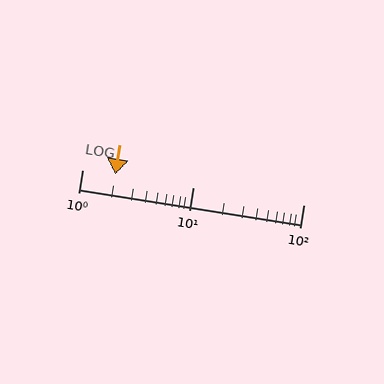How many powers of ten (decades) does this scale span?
The scale spans 2 decades, from 1 to 100.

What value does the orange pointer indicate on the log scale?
The pointer indicates approximately 2.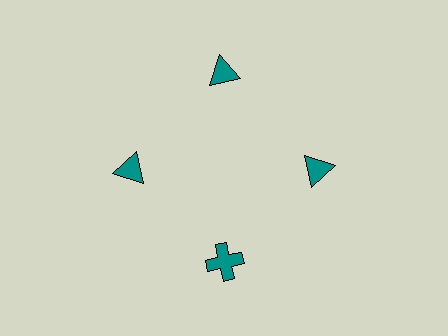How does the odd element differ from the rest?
It has a different shape: cross instead of triangle.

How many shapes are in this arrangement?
There are 4 shapes arranged in a ring pattern.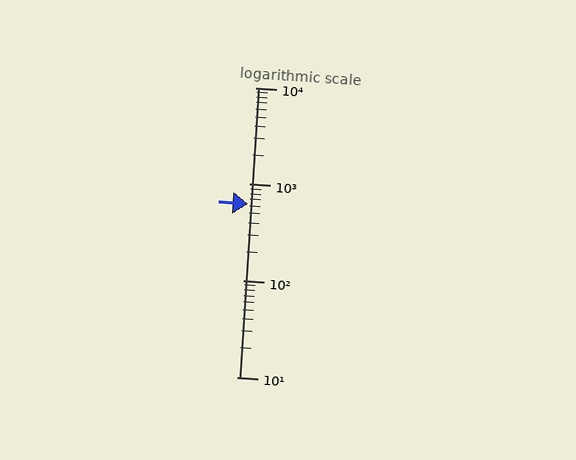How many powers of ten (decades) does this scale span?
The scale spans 3 decades, from 10 to 10000.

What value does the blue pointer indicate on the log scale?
The pointer indicates approximately 630.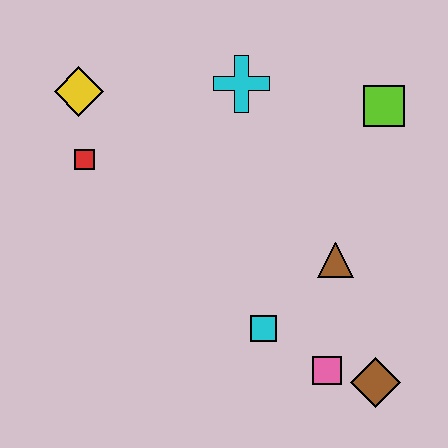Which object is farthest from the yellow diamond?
The brown diamond is farthest from the yellow diamond.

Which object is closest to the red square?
The yellow diamond is closest to the red square.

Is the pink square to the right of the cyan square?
Yes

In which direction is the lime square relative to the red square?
The lime square is to the right of the red square.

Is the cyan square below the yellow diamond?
Yes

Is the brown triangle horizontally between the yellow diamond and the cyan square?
No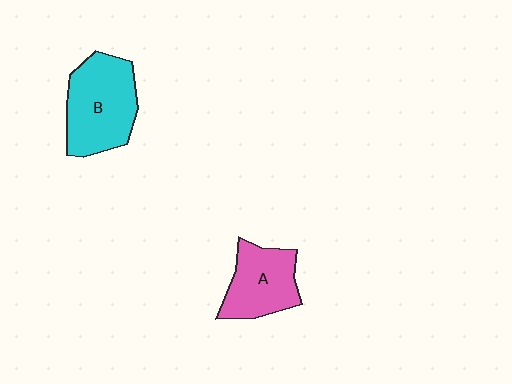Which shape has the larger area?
Shape B (cyan).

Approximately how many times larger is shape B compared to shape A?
Approximately 1.3 times.